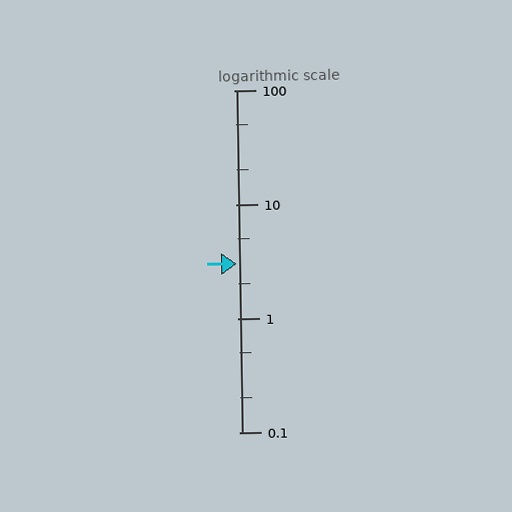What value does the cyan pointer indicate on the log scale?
The pointer indicates approximately 3.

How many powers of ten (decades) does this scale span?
The scale spans 3 decades, from 0.1 to 100.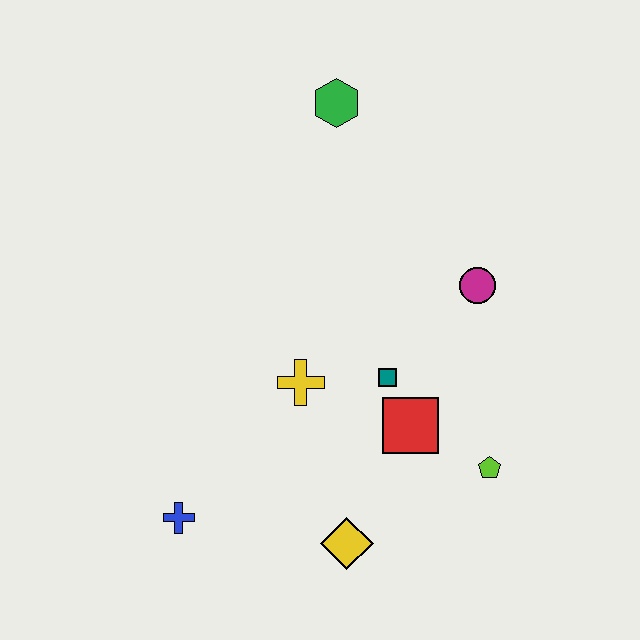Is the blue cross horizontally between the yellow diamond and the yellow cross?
No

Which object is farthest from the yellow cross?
The green hexagon is farthest from the yellow cross.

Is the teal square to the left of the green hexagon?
No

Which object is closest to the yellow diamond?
The red square is closest to the yellow diamond.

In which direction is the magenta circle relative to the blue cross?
The magenta circle is to the right of the blue cross.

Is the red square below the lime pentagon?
No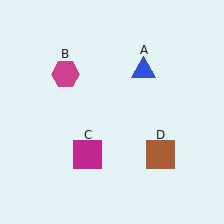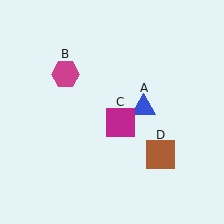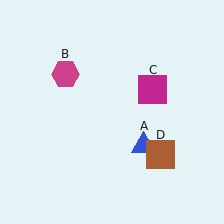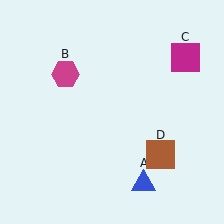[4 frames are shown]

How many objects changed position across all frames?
2 objects changed position: blue triangle (object A), magenta square (object C).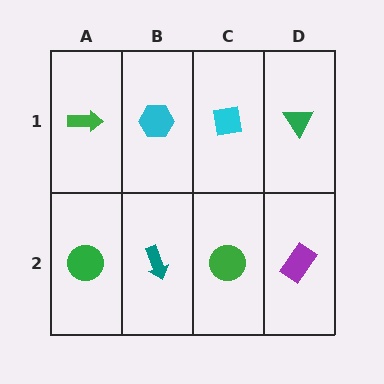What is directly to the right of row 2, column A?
A teal arrow.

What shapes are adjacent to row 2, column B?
A cyan hexagon (row 1, column B), a green circle (row 2, column A), a green circle (row 2, column C).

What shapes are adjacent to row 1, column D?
A purple rectangle (row 2, column D), a cyan square (row 1, column C).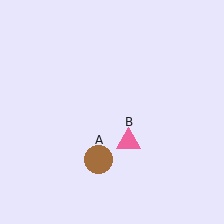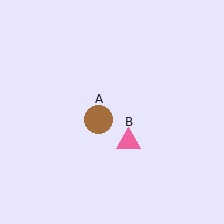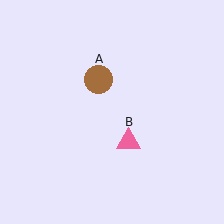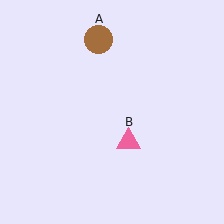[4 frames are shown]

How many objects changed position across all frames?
1 object changed position: brown circle (object A).